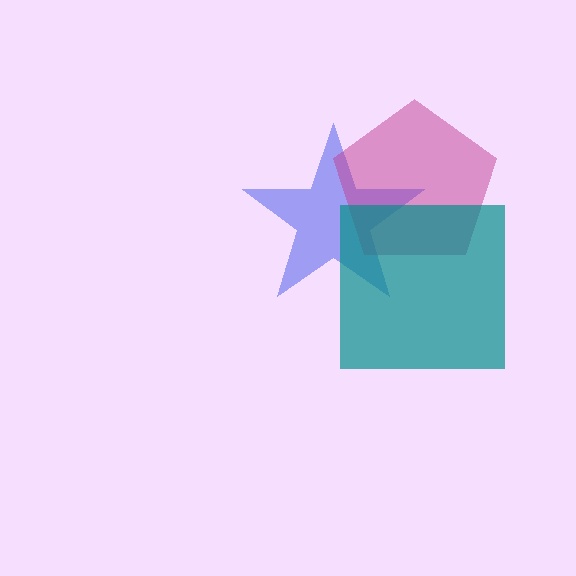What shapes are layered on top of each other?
The layered shapes are: a blue star, a magenta pentagon, a teal square.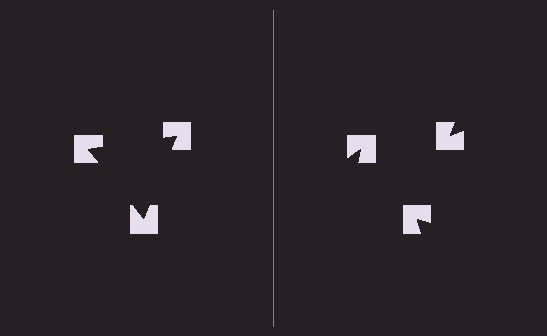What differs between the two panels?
The notched squares are positioned identically on both sides; only the wedge orientations differ. On the left they align to a triangle; on the right they are misaligned.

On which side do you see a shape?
An illusory triangle appears on the left side. On the right side the wedge cuts are rotated, so no coherent shape forms.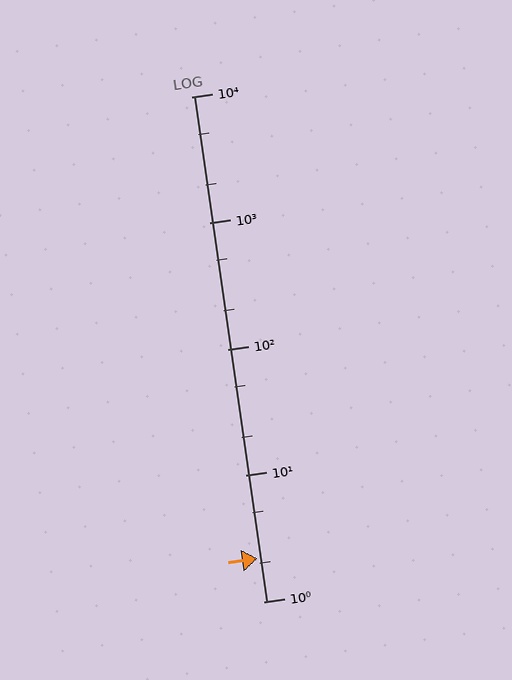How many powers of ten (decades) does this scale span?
The scale spans 4 decades, from 1 to 10000.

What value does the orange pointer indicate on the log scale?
The pointer indicates approximately 2.2.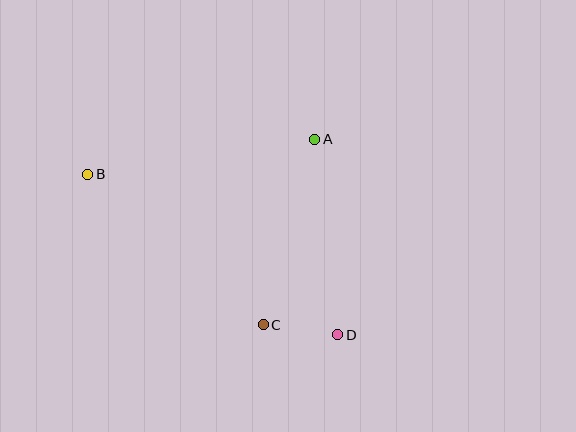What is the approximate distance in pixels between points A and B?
The distance between A and B is approximately 229 pixels.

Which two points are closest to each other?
Points C and D are closest to each other.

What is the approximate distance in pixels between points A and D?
The distance between A and D is approximately 196 pixels.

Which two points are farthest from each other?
Points B and D are farthest from each other.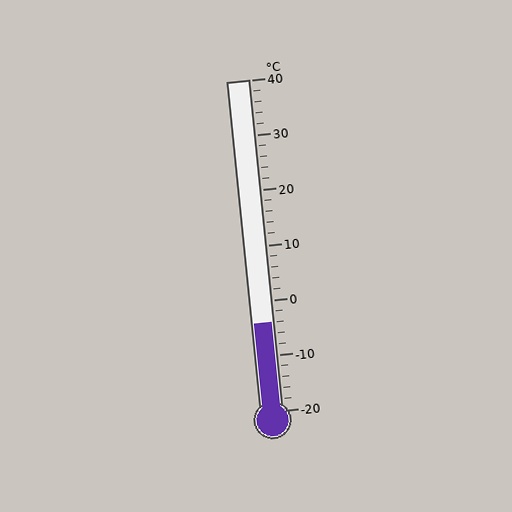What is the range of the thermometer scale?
The thermometer scale ranges from -20°C to 40°C.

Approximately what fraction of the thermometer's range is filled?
The thermometer is filled to approximately 25% of its range.